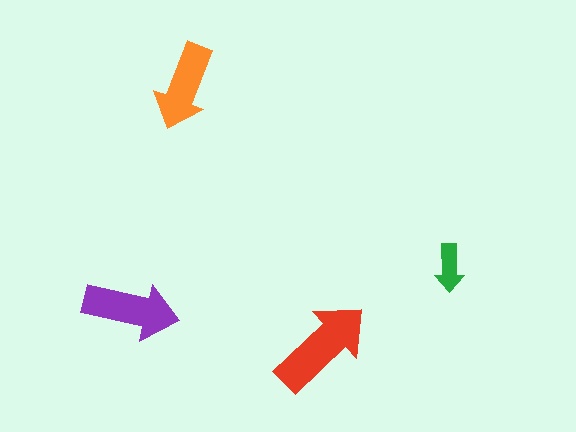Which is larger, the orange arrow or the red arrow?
The red one.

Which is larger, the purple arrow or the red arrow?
The red one.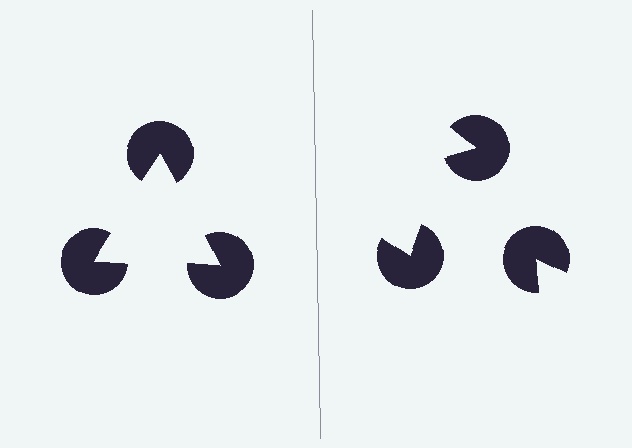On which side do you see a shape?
An illusory triangle appears on the left side. On the right side the wedge cuts are rotated, so no coherent shape forms.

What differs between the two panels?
The pac-man discs are positioned identically on both sides; only the wedge orientations differ. On the left they align to a triangle; on the right they are misaligned.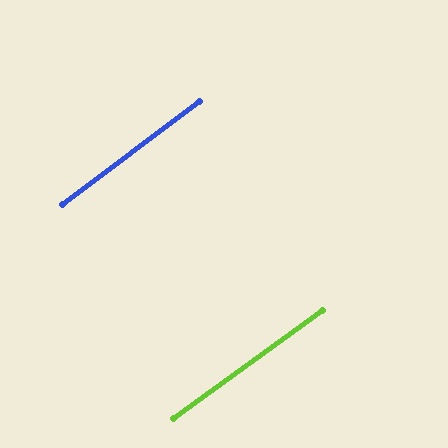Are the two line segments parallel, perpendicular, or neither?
Parallel — their directions differ by only 0.8°.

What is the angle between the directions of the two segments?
Approximately 1 degree.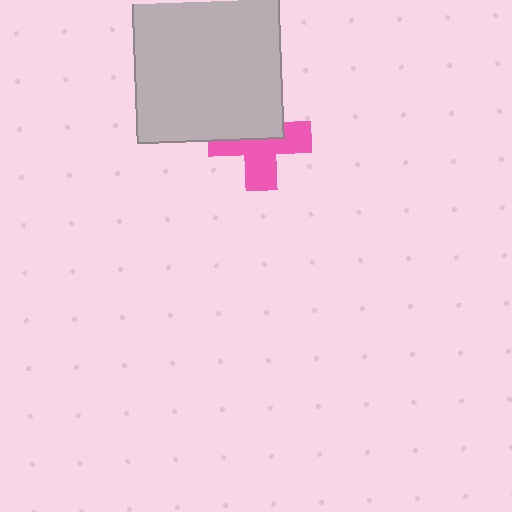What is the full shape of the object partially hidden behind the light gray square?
The partially hidden object is a pink cross.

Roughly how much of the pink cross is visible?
About half of it is visible (roughly 57%).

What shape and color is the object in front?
The object in front is a light gray square.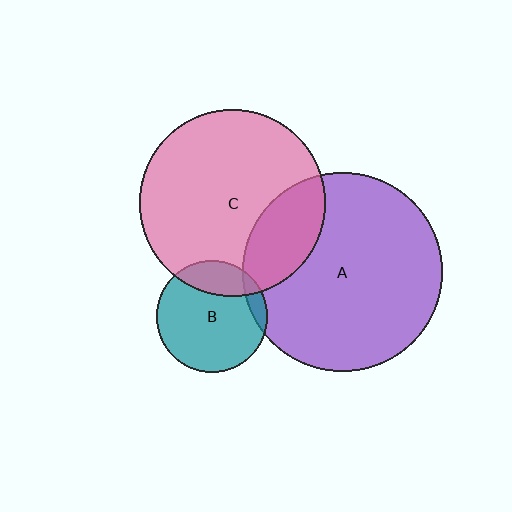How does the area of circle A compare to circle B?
Approximately 3.2 times.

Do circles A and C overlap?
Yes.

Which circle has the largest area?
Circle A (purple).